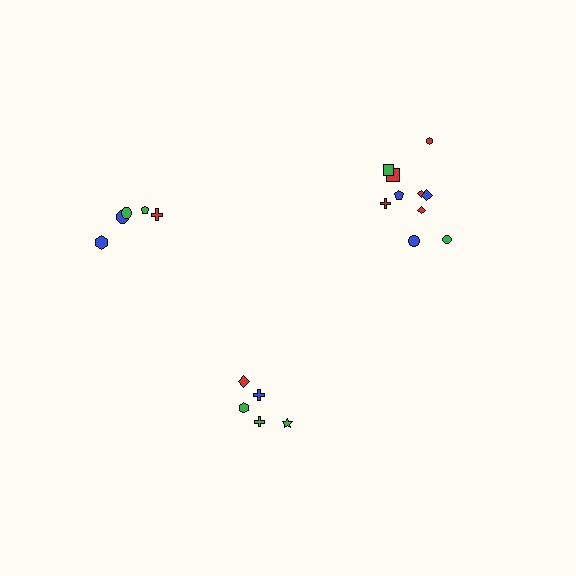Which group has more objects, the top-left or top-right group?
The top-right group.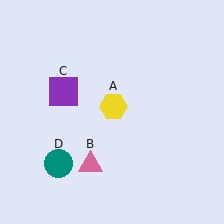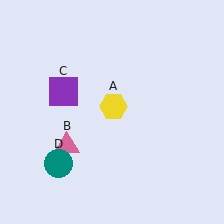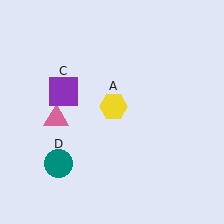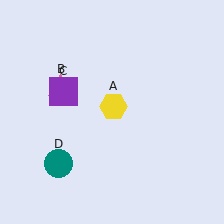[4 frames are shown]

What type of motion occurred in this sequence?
The pink triangle (object B) rotated clockwise around the center of the scene.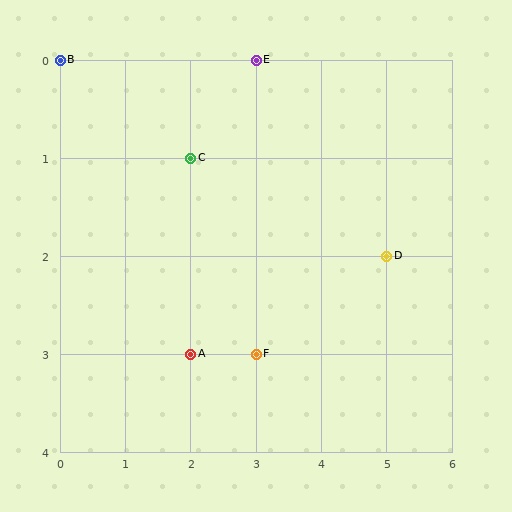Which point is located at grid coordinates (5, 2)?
Point D is at (5, 2).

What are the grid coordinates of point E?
Point E is at grid coordinates (3, 0).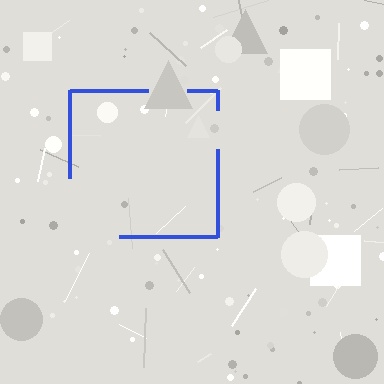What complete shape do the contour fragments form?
The contour fragments form a square.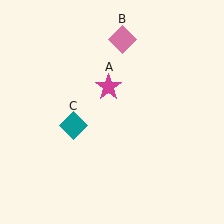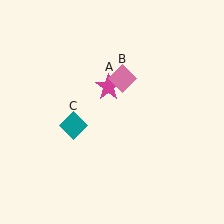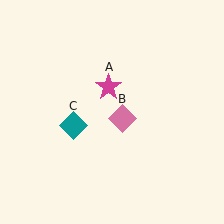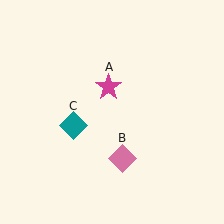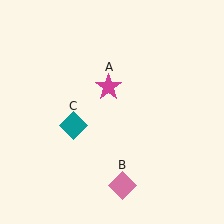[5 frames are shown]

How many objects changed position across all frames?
1 object changed position: pink diamond (object B).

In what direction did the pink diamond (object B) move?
The pink diamond (object B) moved down.